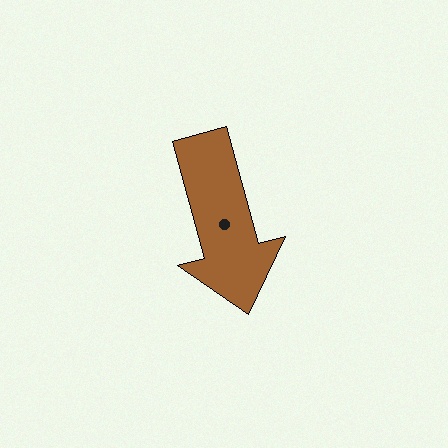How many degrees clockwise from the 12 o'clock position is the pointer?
Approximately 165 degrees.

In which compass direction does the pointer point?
South.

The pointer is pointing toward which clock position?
Roughly 5 o'clock.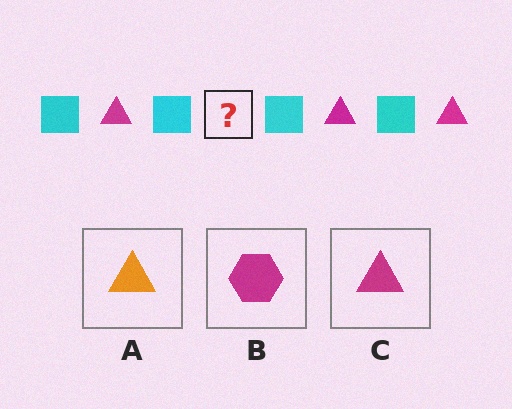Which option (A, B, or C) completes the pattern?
C.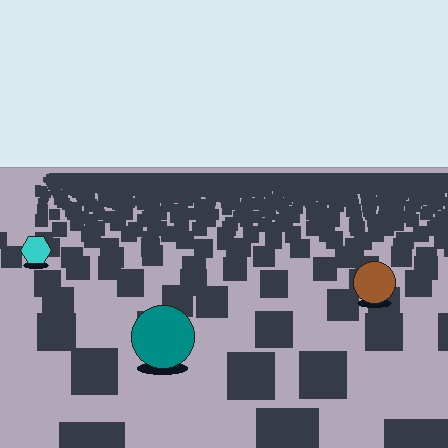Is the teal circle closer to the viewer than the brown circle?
Yes. The teal circle is closer — you can tell from the texture gradient: the ground texture is coarser near it.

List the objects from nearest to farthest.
From nearest to farthest: the teal circle, the brown circle, the cyan hexagon.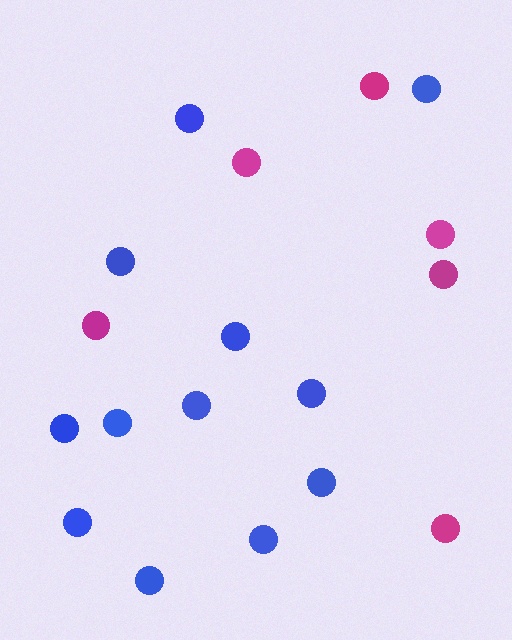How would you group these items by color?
There are 2 groups: one group of blue circles (12) and one group of magenta circles (6).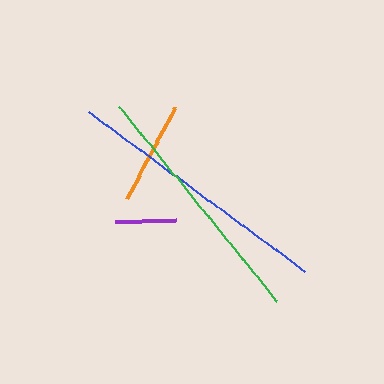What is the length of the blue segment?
The blue segment is approximately 270 pixels long.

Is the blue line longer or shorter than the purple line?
The blue line is longer than the purple line.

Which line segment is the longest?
The blue line is the longest at approximately 270 pixels.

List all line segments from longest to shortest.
From longest to shortest: blue, green, orange, purple.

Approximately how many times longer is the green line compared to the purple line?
The green line is approximately 4.1 times the length of the purple line.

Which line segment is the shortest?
The purple line is the shortest at approximately 61 pixels.